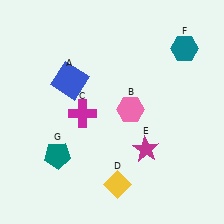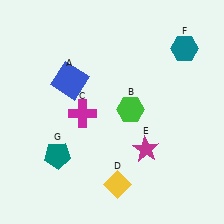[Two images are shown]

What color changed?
The hexagon (B) changed from pink in Image 1 to green in Image 2.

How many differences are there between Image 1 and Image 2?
There is 1 difference between the two images.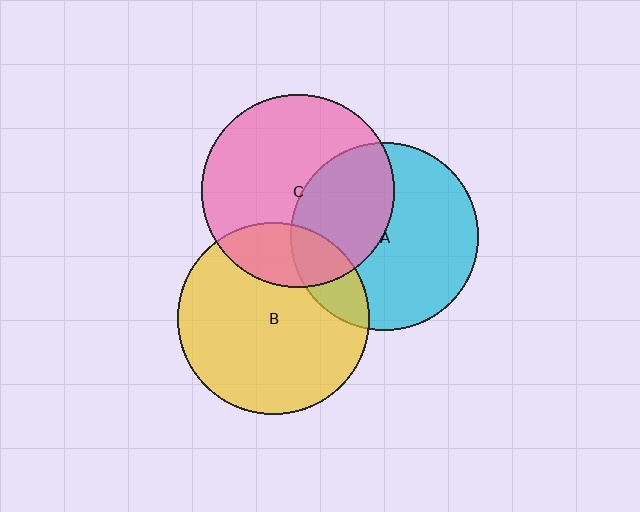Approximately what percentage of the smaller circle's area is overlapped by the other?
Approximately 15%.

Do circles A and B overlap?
Yes.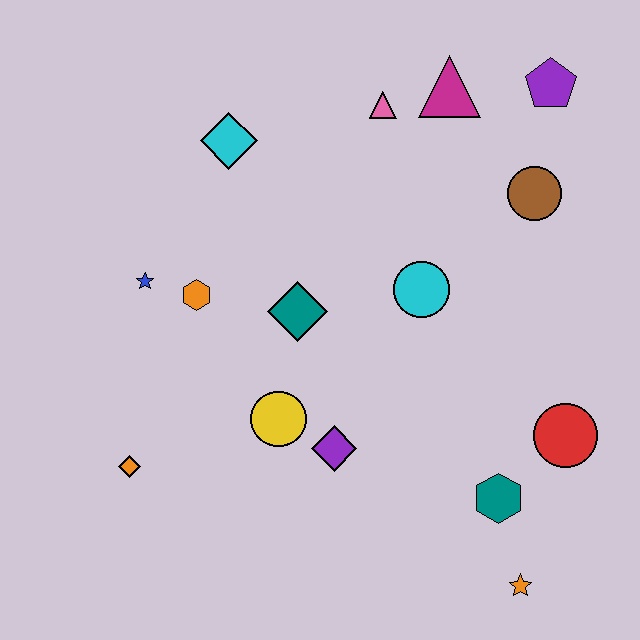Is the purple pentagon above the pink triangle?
Yes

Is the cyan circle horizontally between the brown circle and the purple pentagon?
No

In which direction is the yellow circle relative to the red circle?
The yellow circle is to the left of the red circle.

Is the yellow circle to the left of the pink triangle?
Yes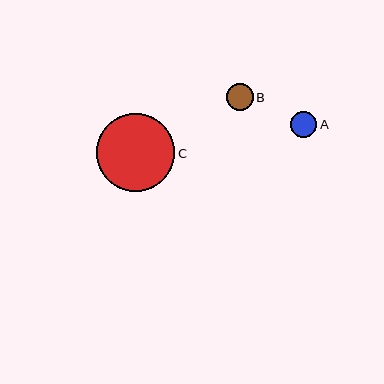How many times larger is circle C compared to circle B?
Circle C is approximately 2.9 times the size of circle B.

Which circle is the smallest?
Circle A is the smallest with a size of approximately 26 pixels.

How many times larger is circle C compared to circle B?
Circle C is approximately 2.9 times the size of circle B.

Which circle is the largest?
Circle C is the largest with a size of approximately 78 pixels.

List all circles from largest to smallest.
From largest to smallest: C, B, A.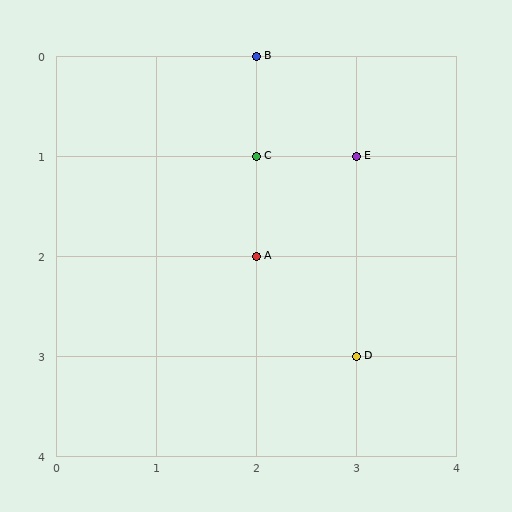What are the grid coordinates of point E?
Point E is at grid coordinates (3, 1).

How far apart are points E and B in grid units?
Points E and B are 1 column and 1 row apart (about 1.4 grid units diagonally).